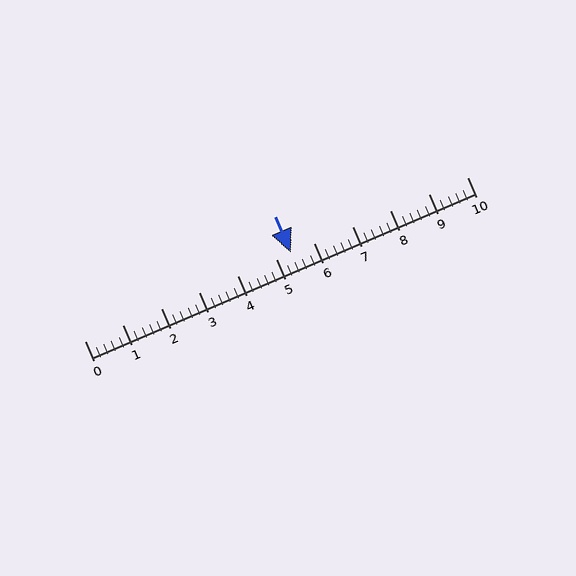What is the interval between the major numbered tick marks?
The major tick marks are spaced 1 units apart.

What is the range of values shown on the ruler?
The ruler shows values from 0 to 10.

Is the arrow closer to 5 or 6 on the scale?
The arrow is closer to 5.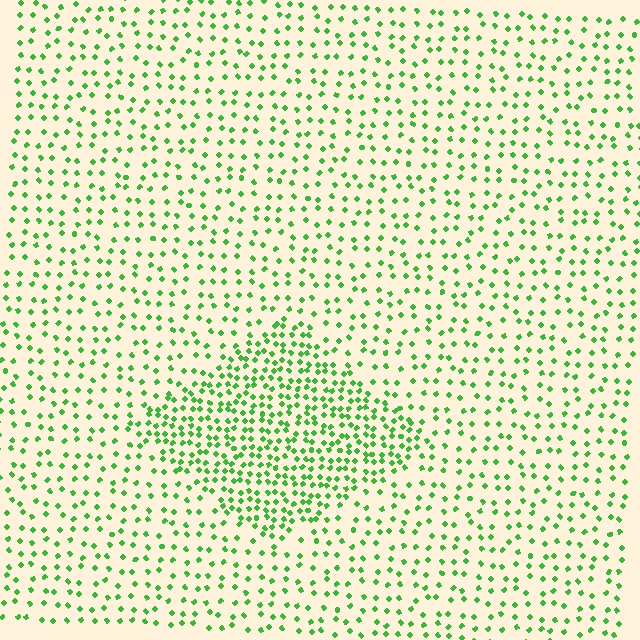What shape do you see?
I see a diamond.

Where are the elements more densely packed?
The elements are more densely packed inside the diamond boundary.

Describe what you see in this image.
The image contains small green elements arranged at two different densities. A diamond-shaped region is visible where the elements are more densely packed than the surrounding area.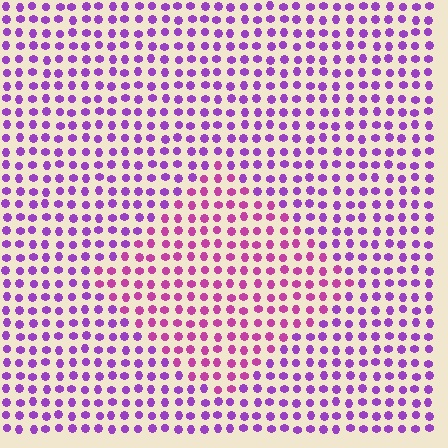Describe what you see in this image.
The image is filled with small purple elements in a uniform arrangement. A diamond-shaped region is visible where the elements are tinted to a slightly different hue, forming a subtle color boundary.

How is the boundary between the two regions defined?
The boundary is defined purely by a slight shift in hue (about 34 degrees). Spacing, size, and orientation are identical on both sides.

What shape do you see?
I see a diamond.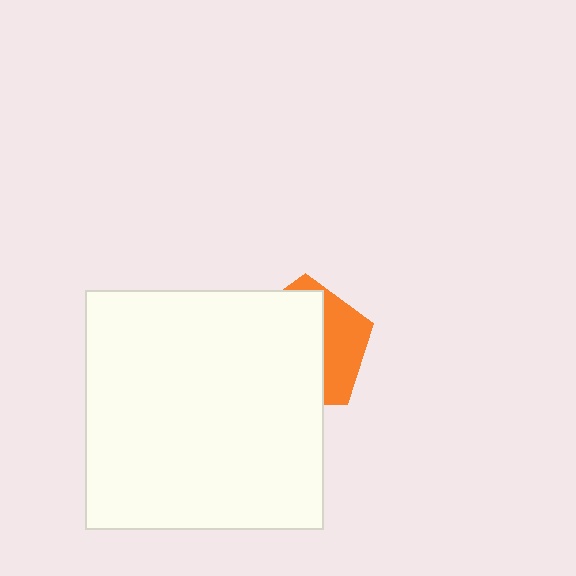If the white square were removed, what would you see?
You would see the complete orange pentagon.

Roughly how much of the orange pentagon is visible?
A small part of it is visible (roughly 34%).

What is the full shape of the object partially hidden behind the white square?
The partially hidden object is an orange pentagon.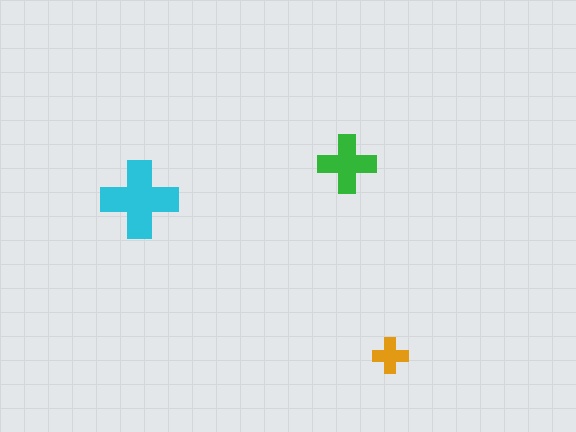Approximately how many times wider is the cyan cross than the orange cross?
About 2 times wider.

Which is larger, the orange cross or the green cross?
The green one.